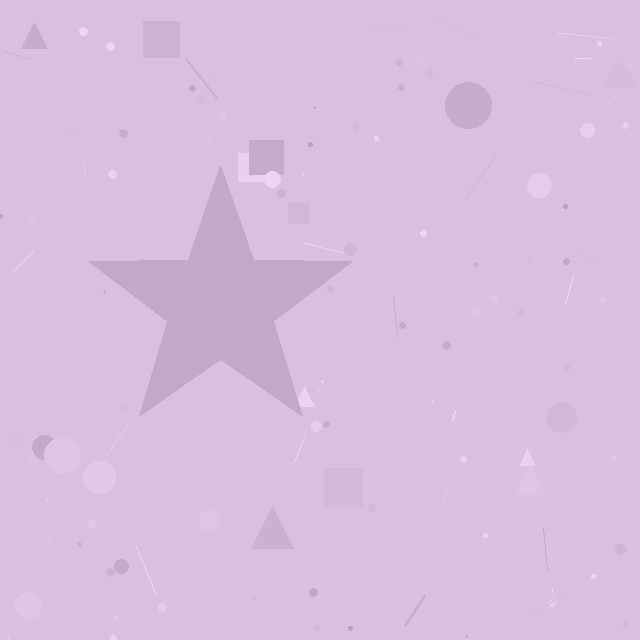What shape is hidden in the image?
A star is hidden in the image.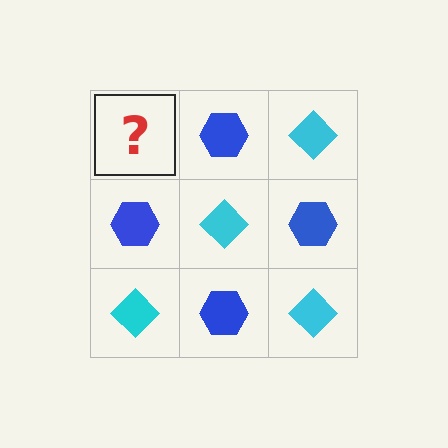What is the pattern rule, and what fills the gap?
The rule is that it alternates cyan diamond and blue hexagon in a checkerboard pattern. The gap should be filled with a cyan diamond.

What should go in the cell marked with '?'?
The missing cell should contain a cyan diamond.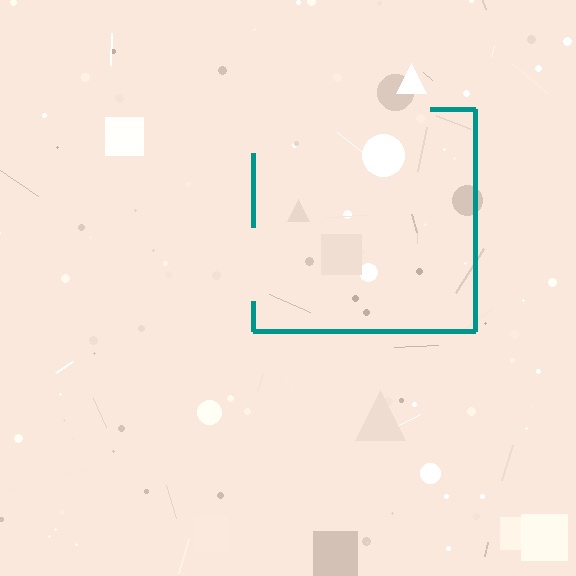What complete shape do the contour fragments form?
The contour fragments form a square.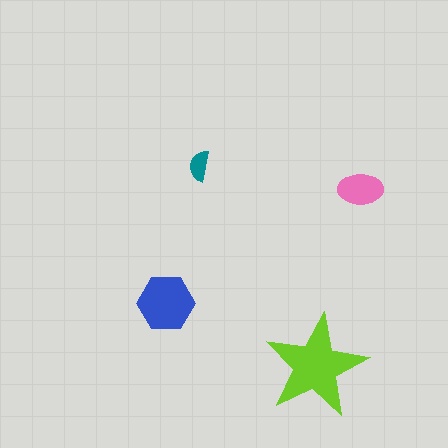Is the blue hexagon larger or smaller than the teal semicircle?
Larger.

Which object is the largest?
The lime star.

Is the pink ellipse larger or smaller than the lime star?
Smaller.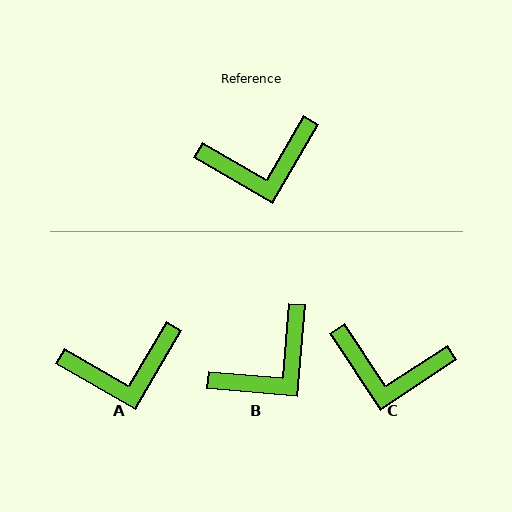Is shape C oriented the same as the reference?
No, it is off by about 27 degrees.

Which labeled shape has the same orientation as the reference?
A.